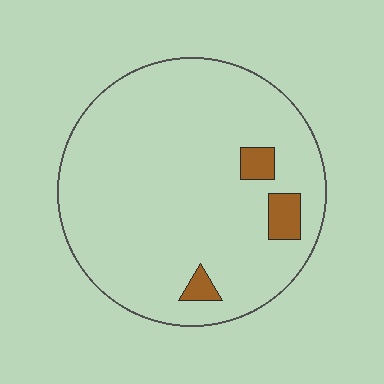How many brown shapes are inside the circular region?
3.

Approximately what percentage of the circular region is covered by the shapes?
Approximately 5%.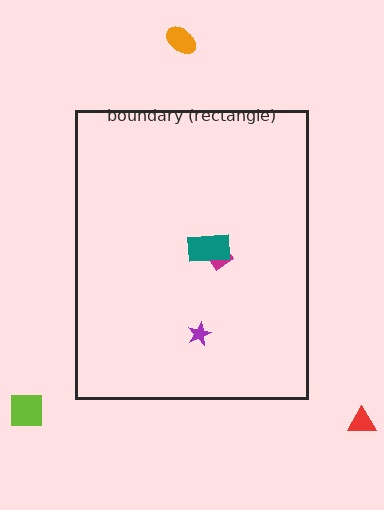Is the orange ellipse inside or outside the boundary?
Outside.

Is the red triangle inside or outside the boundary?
Outside.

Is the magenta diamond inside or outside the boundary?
Inside.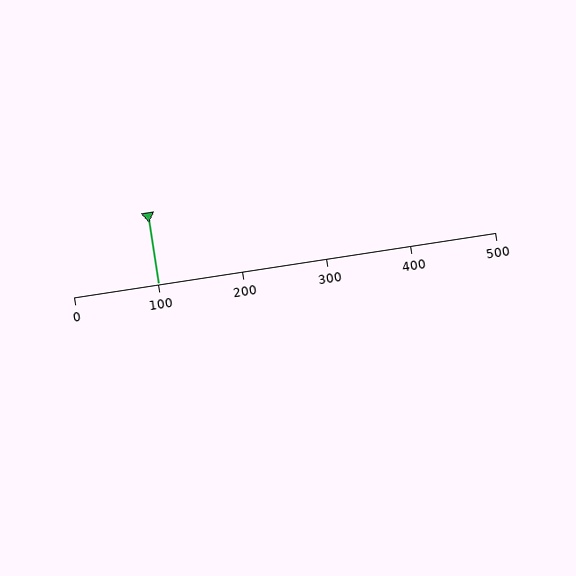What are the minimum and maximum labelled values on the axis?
The axis runs from 0 to 500.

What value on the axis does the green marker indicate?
The marker indicates approximately 100.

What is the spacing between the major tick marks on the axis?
The major ticks are spaced 100 apart.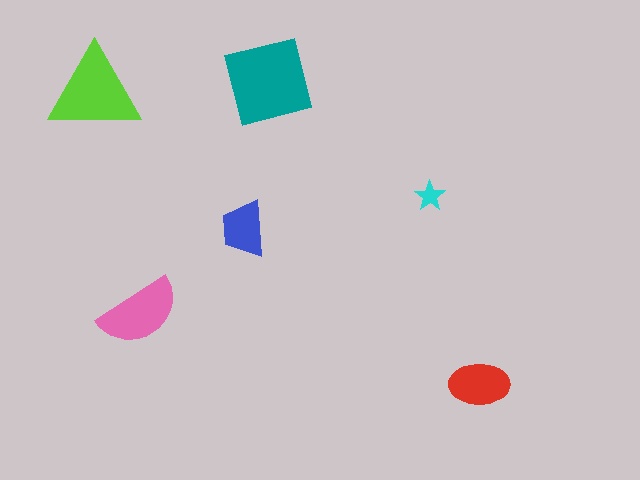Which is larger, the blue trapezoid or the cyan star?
The blue trapezoid.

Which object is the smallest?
The cyan star.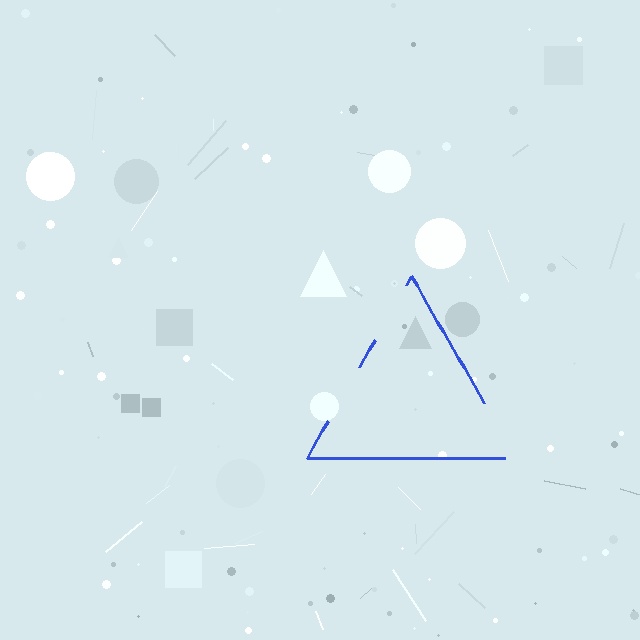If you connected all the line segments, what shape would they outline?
They would outline a triangle.